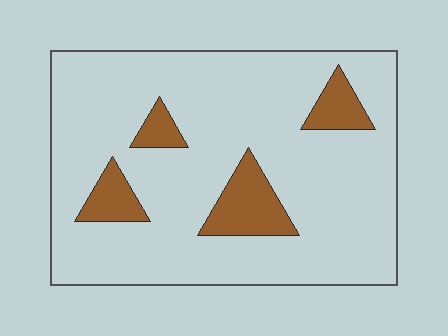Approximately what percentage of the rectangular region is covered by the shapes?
Approximately 15%.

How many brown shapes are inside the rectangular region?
4.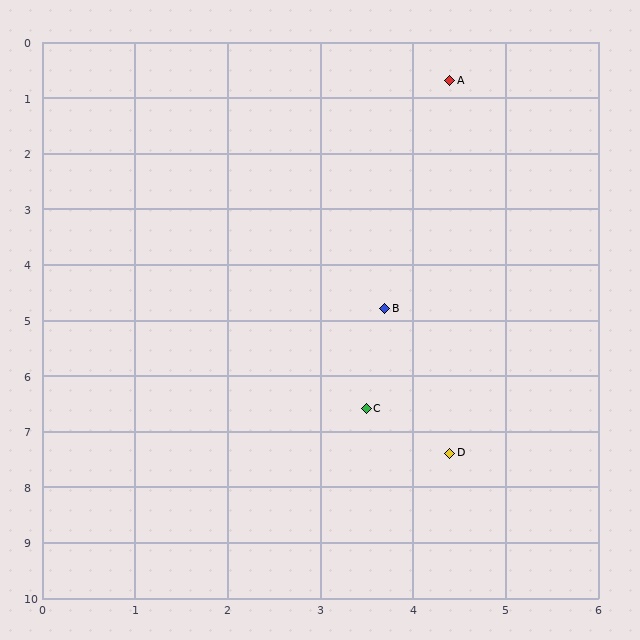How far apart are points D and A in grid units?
Points D and A are about 6.7 grid units apart.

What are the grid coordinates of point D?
Point D is at approximately (4.4, 7.4).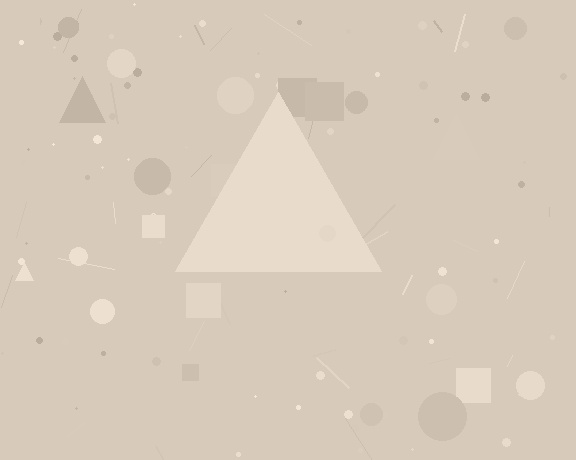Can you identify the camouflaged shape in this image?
The camouflaged shape is a triangle.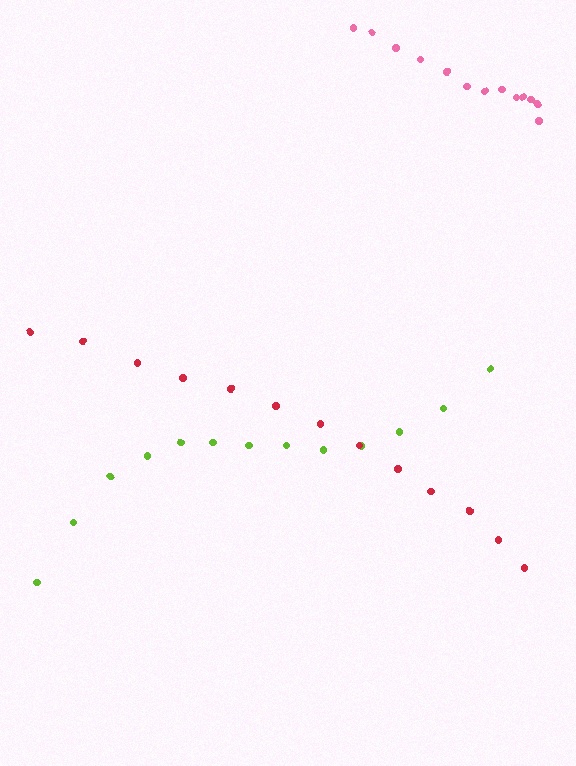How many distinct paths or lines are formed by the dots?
There are 3 distinct paths.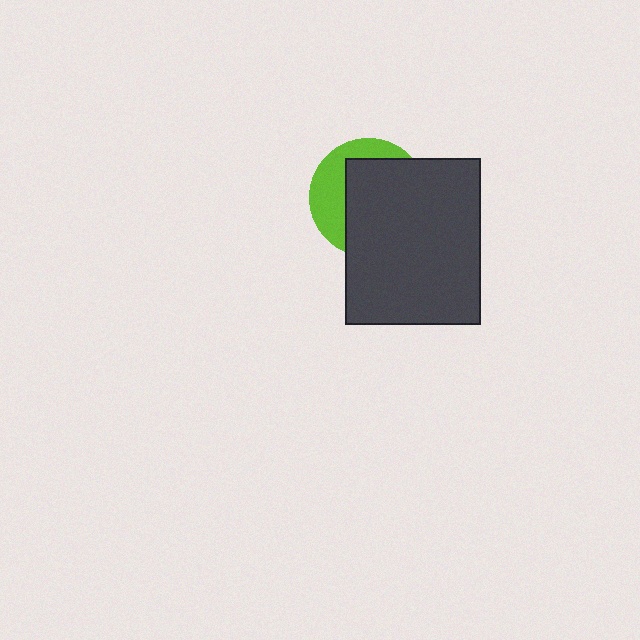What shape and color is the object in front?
The object in front is a dark gray rectangle.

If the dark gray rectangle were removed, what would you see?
You would see the complete lime circle.